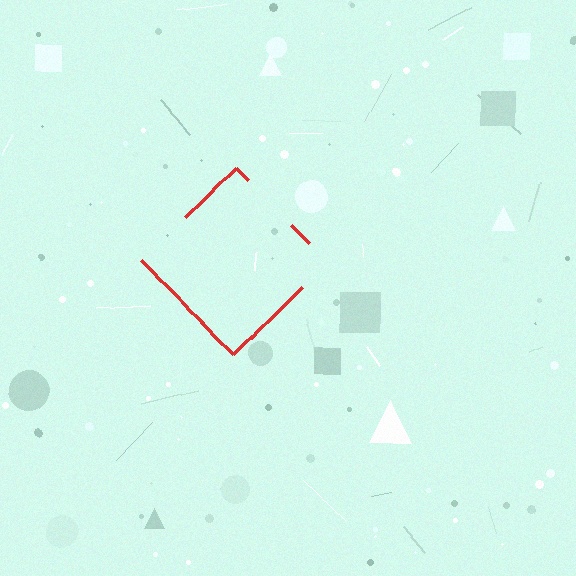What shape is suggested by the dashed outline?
The dashed outline suggests a diamond.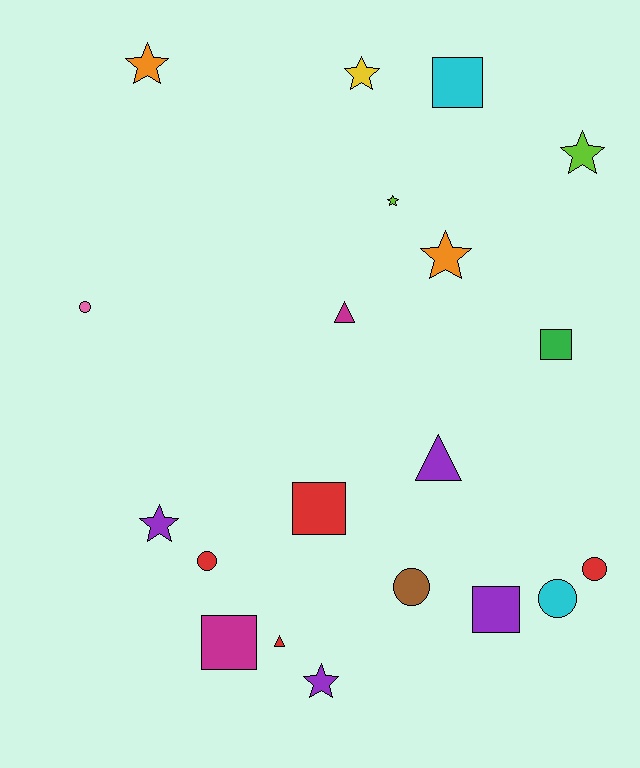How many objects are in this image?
There are 20 objects.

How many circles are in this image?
There are 5 circles.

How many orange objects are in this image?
There are 2 orange objects.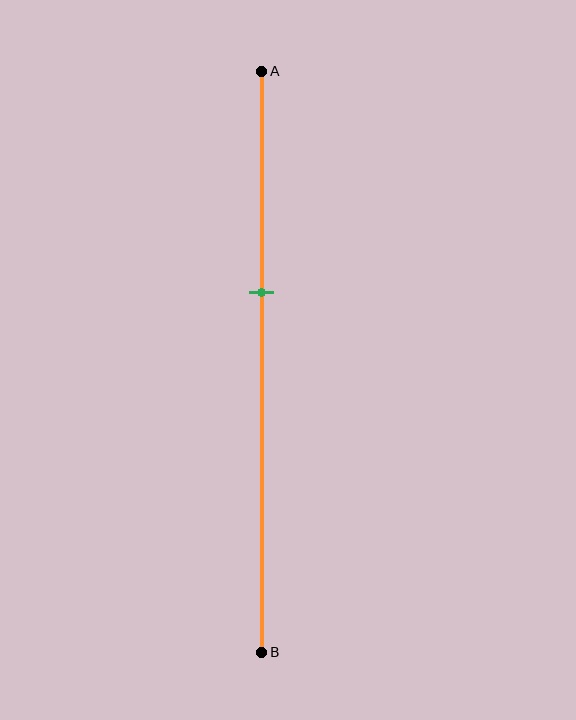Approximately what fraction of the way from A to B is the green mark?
The green mark is approximately 40% of the way from A to B.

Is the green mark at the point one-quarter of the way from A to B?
No, the mark is at about 40% from A, not at the 25% one-quarter point.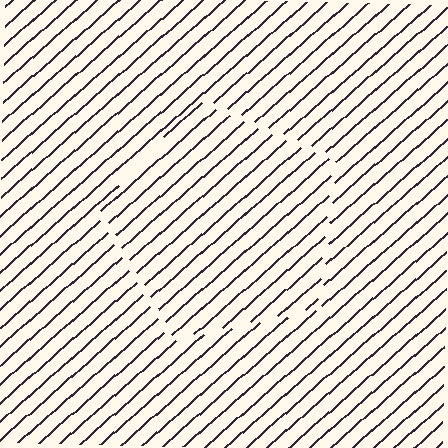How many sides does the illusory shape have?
5 sides — the line-ends trace a pentagon.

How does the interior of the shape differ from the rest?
The interior of the shape contains the same grating, shifted by half a period — the contour is defined by the phase discontinuity where line-ends from the inner and outer gratings abut.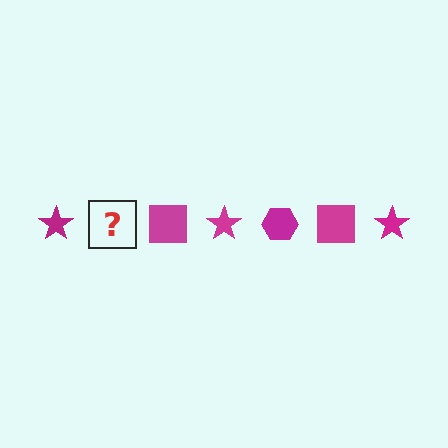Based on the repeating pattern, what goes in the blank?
The blank should be a magenta hexagon.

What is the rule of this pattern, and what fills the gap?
The rule is that the pattern cycles through star, hexagon, square shapes in magenta. The gap should be filled with a magenta hexagon.